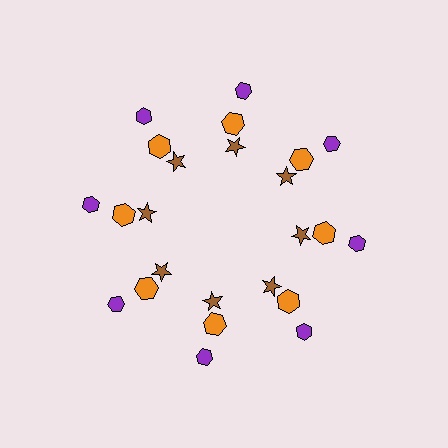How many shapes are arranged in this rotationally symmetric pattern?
There are 24 shapes, arranged in 8 groups of 3.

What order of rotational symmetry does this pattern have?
This pattern has 8-fold rotational symmetry.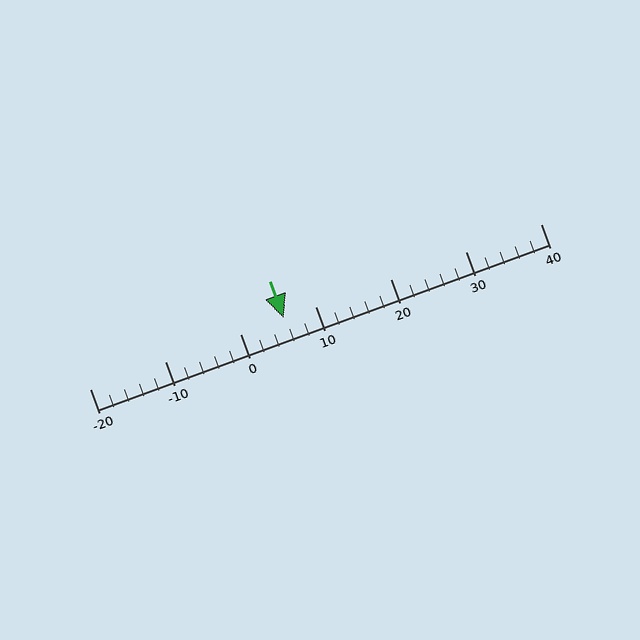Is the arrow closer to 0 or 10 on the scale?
The arrow is closer to 10.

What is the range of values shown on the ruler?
The ruler shows values from -20 to 40.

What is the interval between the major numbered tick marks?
The major tick marks are spaced 10 units apart.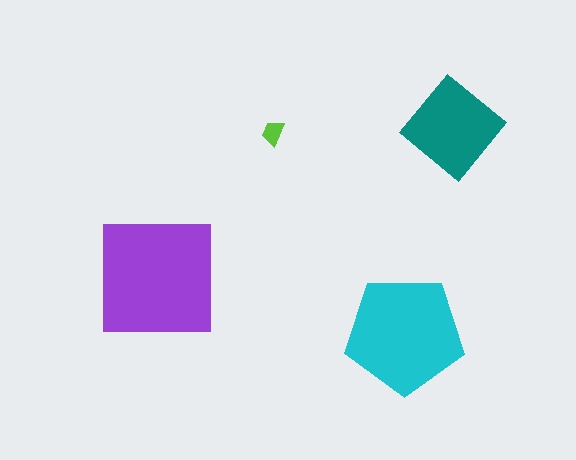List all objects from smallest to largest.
The lime trapezoid, the teal diamond, the cyan pentagon, the purple square.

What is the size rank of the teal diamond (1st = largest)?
3rd.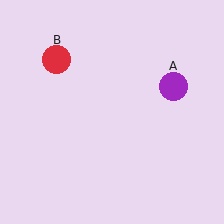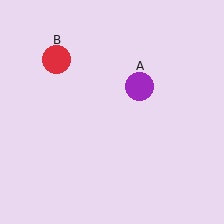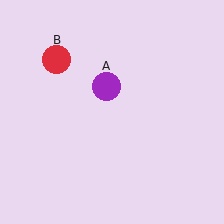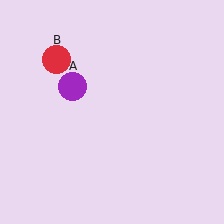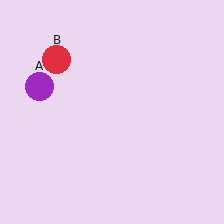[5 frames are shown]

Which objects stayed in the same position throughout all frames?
Red circle (object B) remained stationary.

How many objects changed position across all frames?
1 object changed position: purple circle (object A).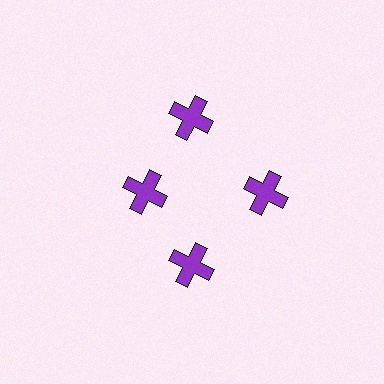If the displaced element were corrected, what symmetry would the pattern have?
It would have 4-fold rotational symmetry — the pattern would map onto itself every 90 degrees.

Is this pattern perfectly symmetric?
No. The 4 purple crosses are arranged in a ring, but one element near the 9 o'clock position is pulled inward toward the center, breaking the 4-fold rotational symmetry.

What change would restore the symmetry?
The symmetry would be restored by moving it outward, back onto the ring so that all 4 crosses sit at equal angles and equal distance from the center.